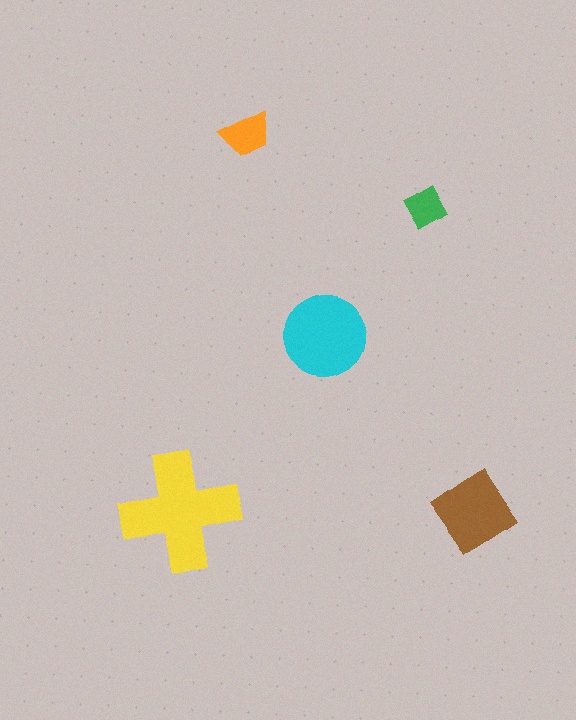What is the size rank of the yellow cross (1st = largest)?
1st.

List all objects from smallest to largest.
The green square, the orange trapezoid, the brown diamond, the cyan circle, the yellow cross.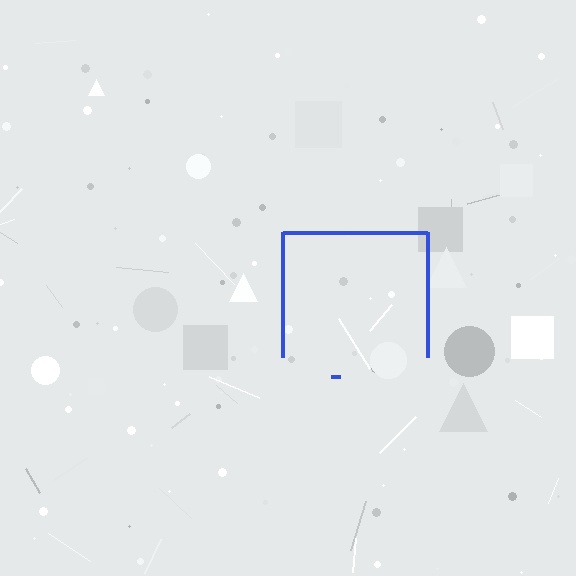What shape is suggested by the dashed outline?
The dashed outline suggests a square.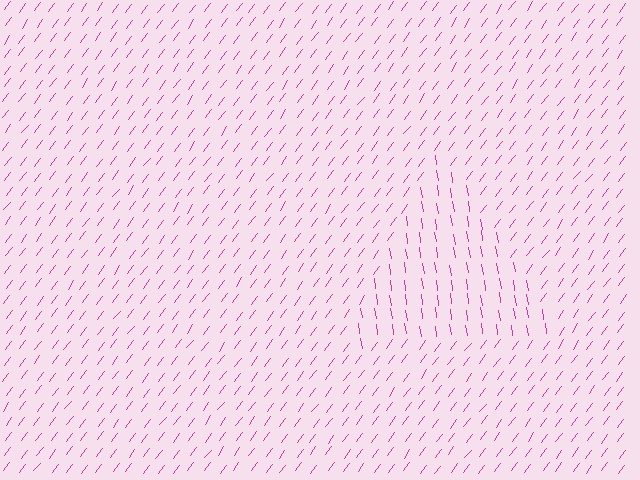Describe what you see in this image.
The image is filled with small magenta line segments. A triangle region in the image has lines oriented differently from the surrounding lines, creating a visible texture boundary.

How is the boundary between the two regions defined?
The boundary is defined purely by a change in line orientation (approximately 45 degrees difference). All lines are the same color and thickness.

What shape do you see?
I see a triangle.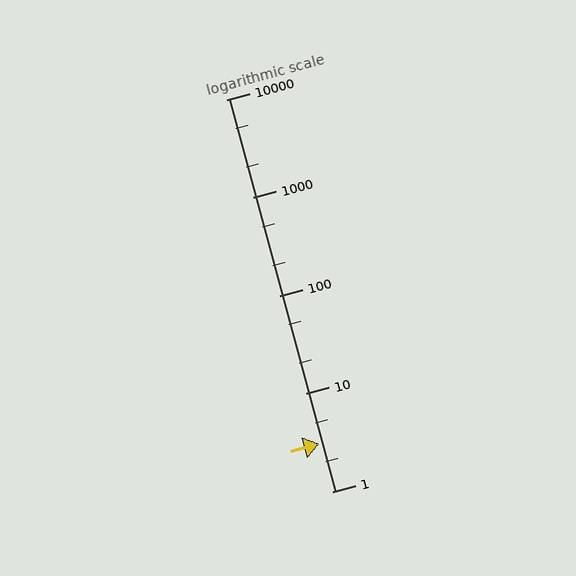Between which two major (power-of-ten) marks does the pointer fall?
The pointer is between 1 and 10.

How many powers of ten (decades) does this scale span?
The scale spans 4 decades, from 1 to 10000.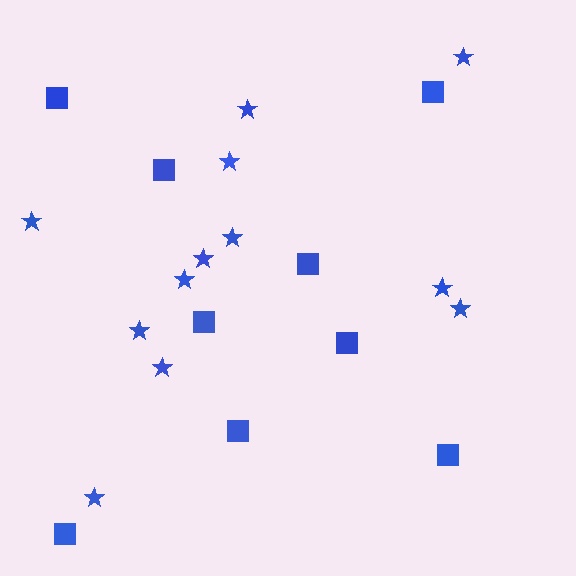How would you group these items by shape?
There are 2 groups: one group of squares (9) and one group of stars (12).